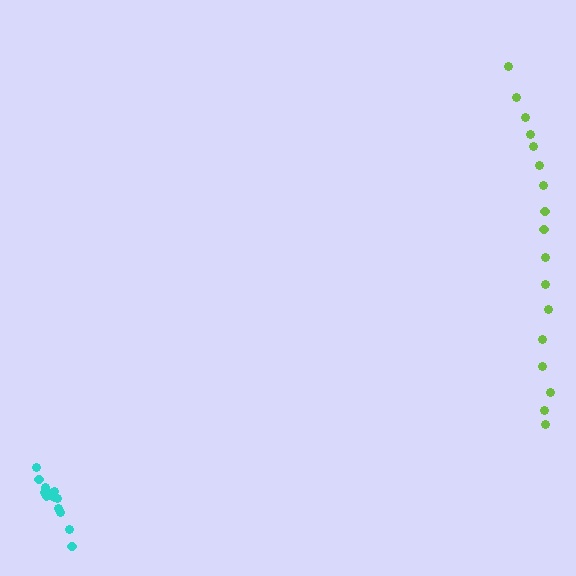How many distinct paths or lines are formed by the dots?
There are 2 distinct paths.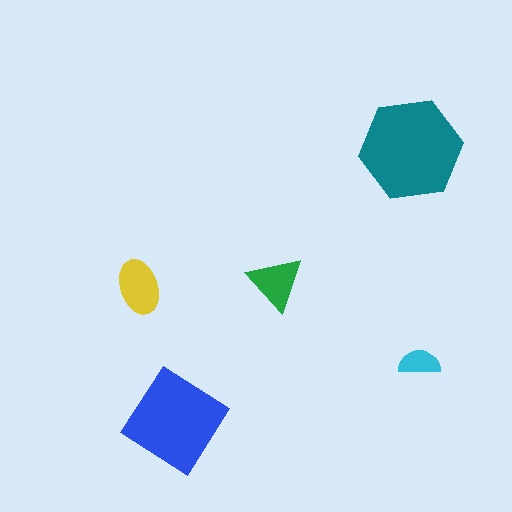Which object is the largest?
The teal hexagon.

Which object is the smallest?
The cyan semicircle.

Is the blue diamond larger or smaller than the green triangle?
Larger.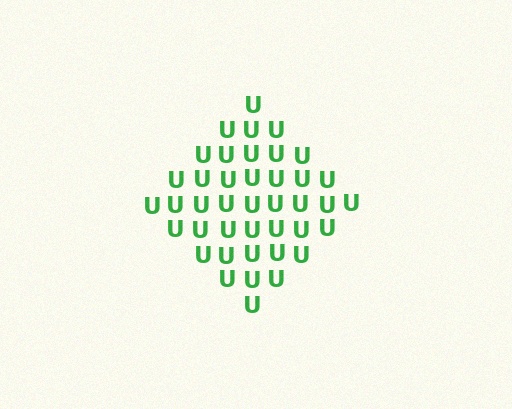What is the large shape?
The large shape is a diamond.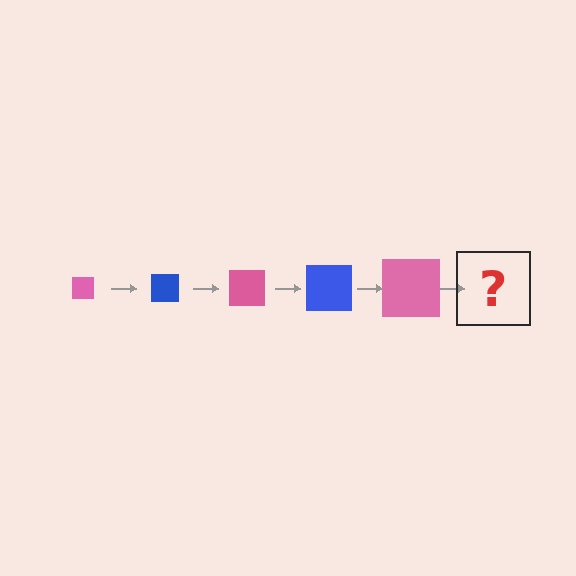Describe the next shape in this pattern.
It should be a blue square, larger than the previous one.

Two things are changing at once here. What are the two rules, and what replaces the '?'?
The two rules are that the square grows larger each step and the color cycles through pink and blue. The '?' should be a blue square, larger than the previous one.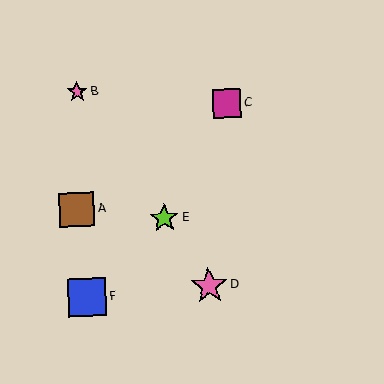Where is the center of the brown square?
The center of the brown square is at (77, 210).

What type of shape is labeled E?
Shape E is a lime star.